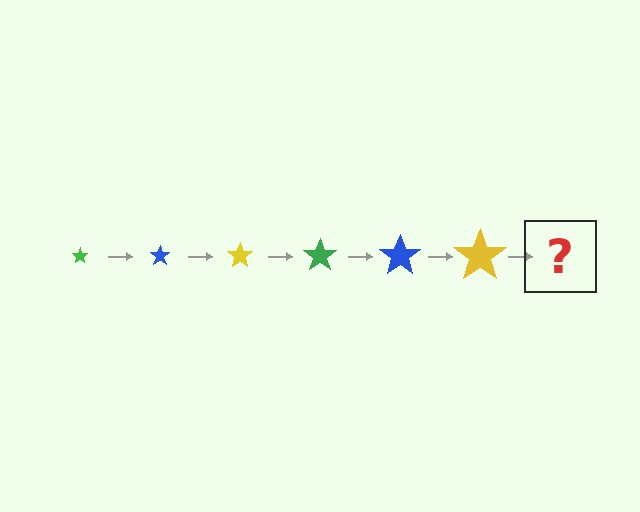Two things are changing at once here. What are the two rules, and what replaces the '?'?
The two rules are that the star grows larger each step and the color cycles through green, blue, and yellow. The '?' should be a green star, larger than the previous one.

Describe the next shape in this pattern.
It should be a green star, larger than the previous one.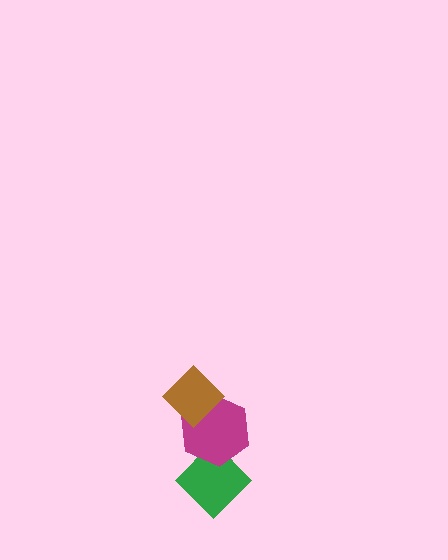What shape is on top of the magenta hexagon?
The brown diamond is on top of the magenta hexagon.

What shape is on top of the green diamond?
The magenta hexagon is on top of the green diamond.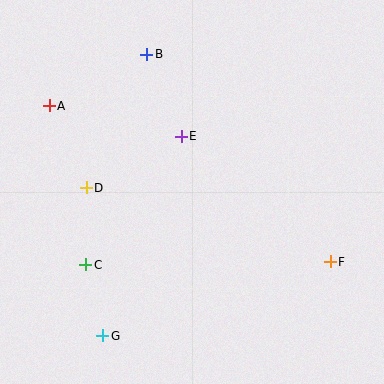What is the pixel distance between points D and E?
The distance between D and E is 108 pixels.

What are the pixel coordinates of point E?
Point E is at (181, 136).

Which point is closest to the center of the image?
Point E at (181, 136) is closest to the center.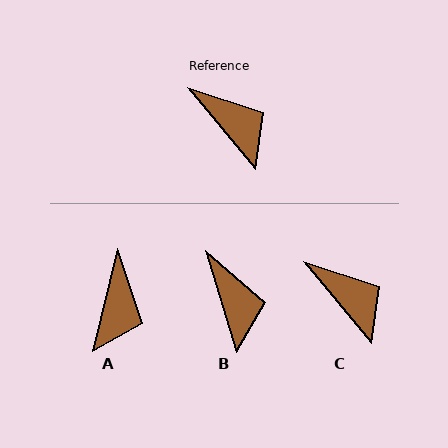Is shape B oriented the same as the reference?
No, it is off by about 23 degrees.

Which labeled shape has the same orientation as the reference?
C.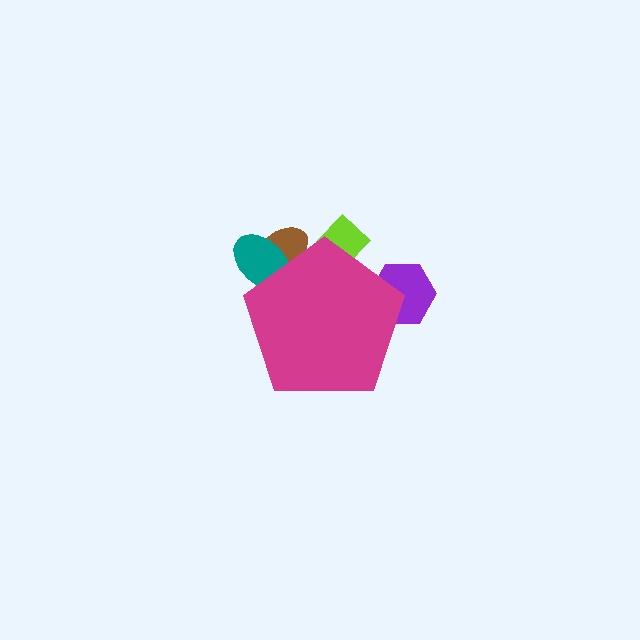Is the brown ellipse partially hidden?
Yes, the brown ellipse is partially hidden behind the magenta pentagon.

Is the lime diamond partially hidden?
Yes, the lime diamond is partially hidden behind the magenta pentagon.